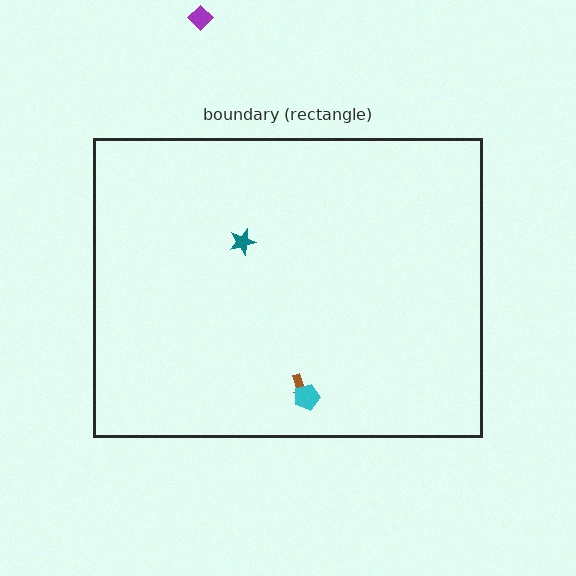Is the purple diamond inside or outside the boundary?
Outside.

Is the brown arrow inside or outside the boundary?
Inside.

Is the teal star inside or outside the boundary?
Inside.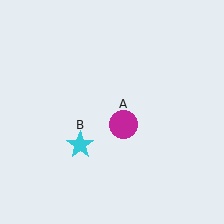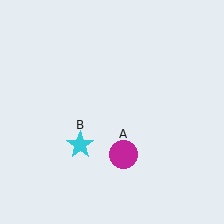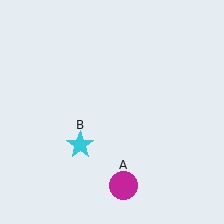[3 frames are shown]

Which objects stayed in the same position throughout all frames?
Cyan star (object B) remained stationary.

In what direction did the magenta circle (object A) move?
The magenta circle (object A) moved down.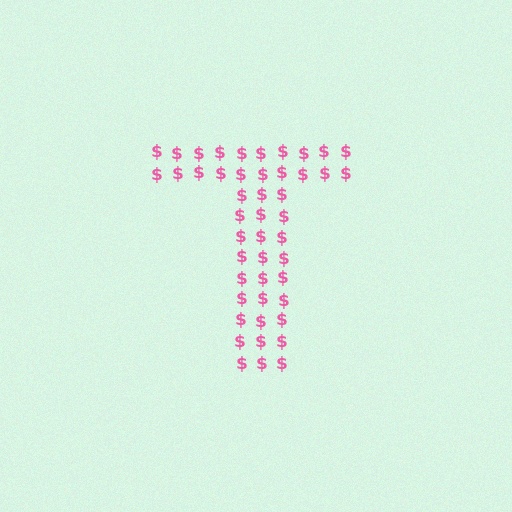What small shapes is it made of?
It is made of small dollar signs.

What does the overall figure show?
The overall figure shows the letter T.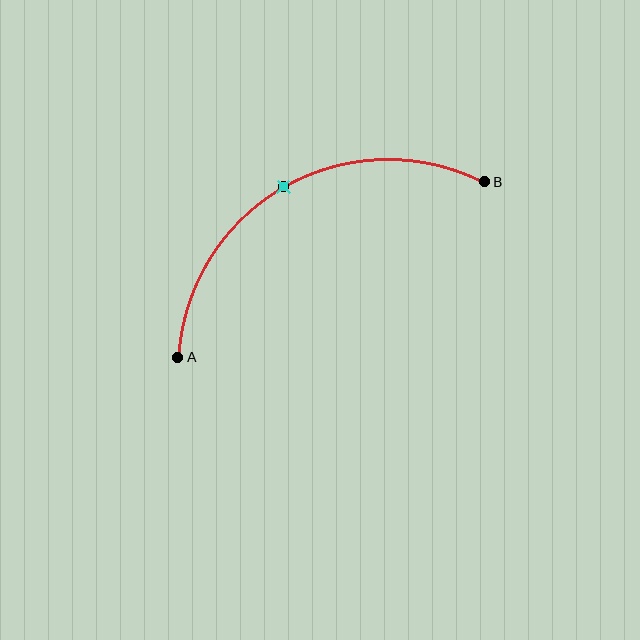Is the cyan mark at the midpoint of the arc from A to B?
Yes. The cyan mark lies on the arc at equal arc-length from both A and B — it is the arc midpoint.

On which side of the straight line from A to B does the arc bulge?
The arc bulges above the straight line connecting A and B.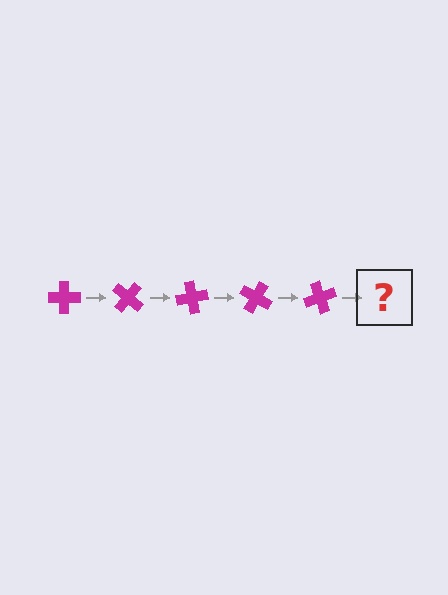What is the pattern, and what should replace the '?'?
The pattern is that the cross rotates 40 degrees each step. The '?' should be a magenta cross rotated 200 degrees.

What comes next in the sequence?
The next element should be a magenta cross rotated 200 degrees.